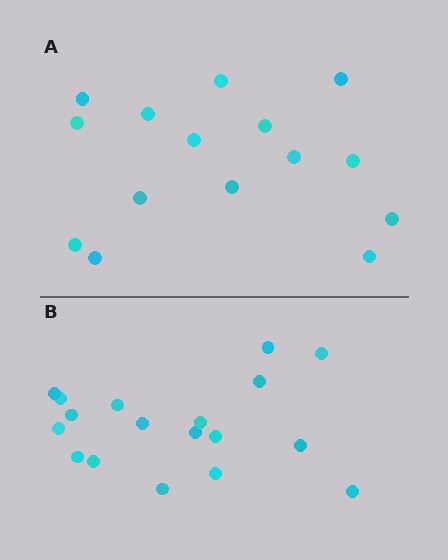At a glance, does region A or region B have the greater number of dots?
Region B (the bottom region) has more dots.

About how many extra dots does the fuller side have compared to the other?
Region B has just a few more — roughly 2 or 3 more dots than region A.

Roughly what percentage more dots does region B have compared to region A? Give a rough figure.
About 20% more.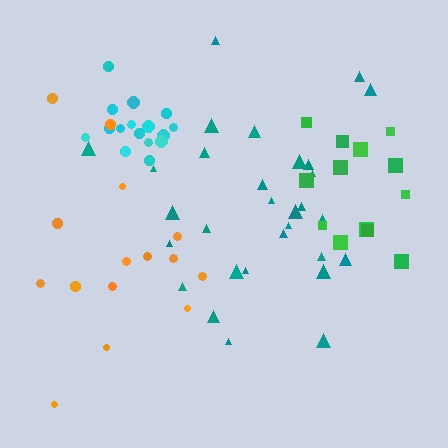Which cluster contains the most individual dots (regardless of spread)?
Teal (30).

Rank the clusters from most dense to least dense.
cyan, teal, green, orange.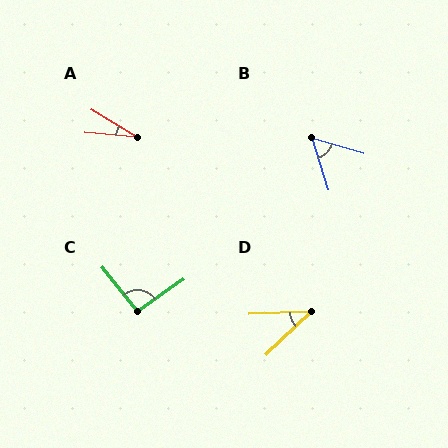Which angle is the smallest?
A, at approximately 26 degrees.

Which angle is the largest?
C, at approximately 93 degrees.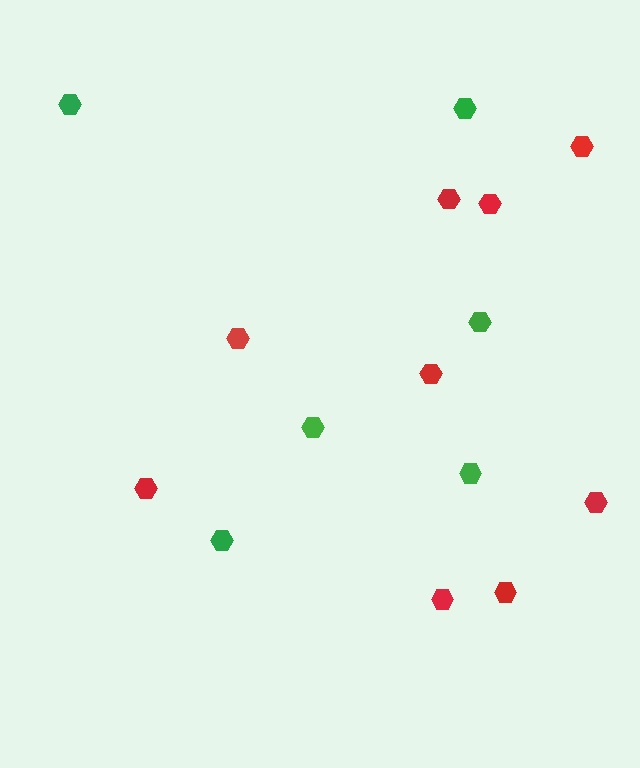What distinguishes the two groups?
There are 2 groups: one group of red hexagons (9) and one group of green hexagons (6).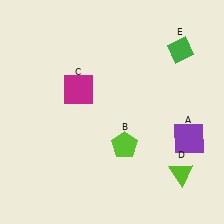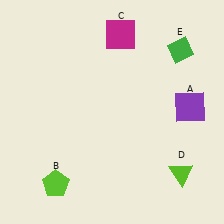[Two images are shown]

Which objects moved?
The objects that moved are: the purple square (A), the lime pentagon (B), the magenta square (C).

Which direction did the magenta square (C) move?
The magenta square (C) moved up.